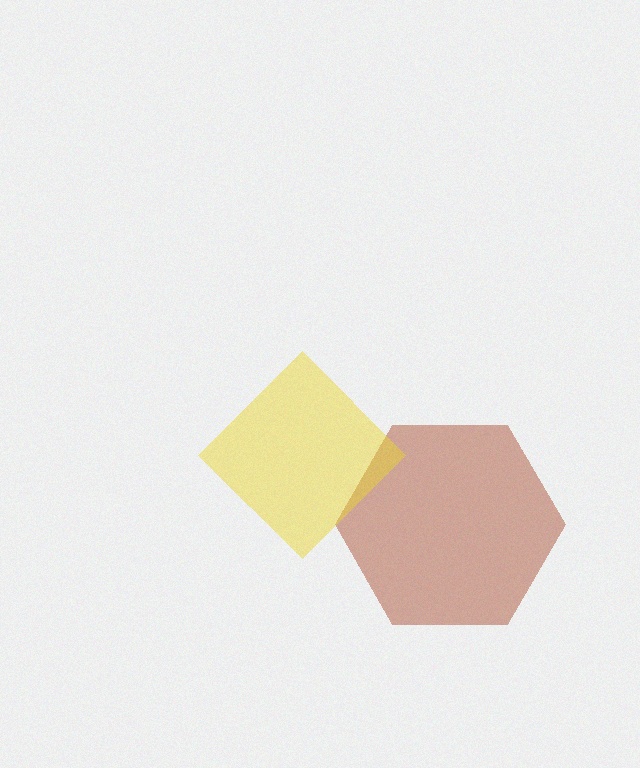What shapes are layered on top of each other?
The layered shapes are: a brown hexagon, a yellow diamond.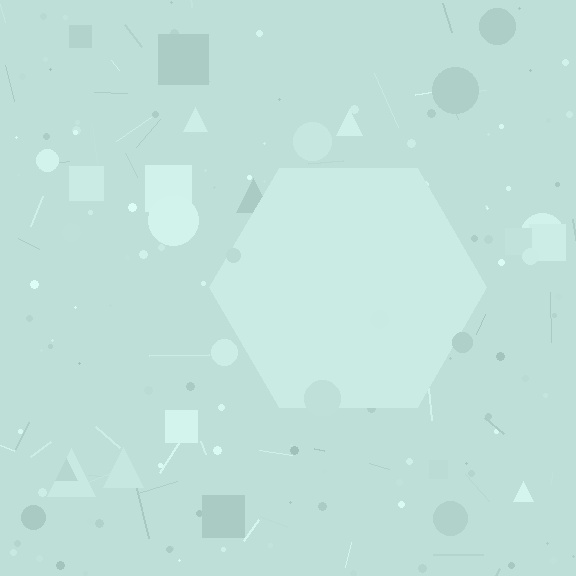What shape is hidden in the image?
A hexagon is hidden in the image.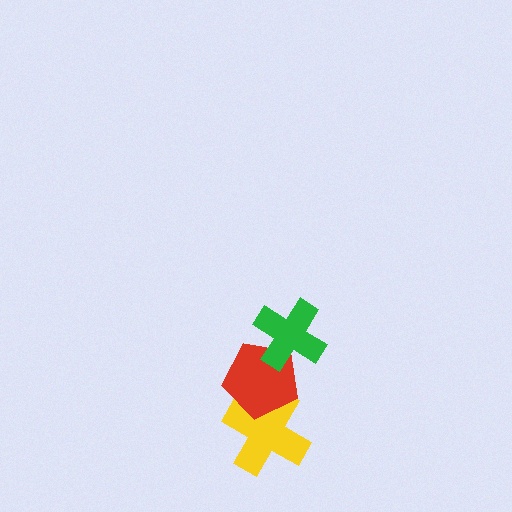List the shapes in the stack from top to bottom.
From top to bottom: the green cross, the red pentagon, the yellow cross.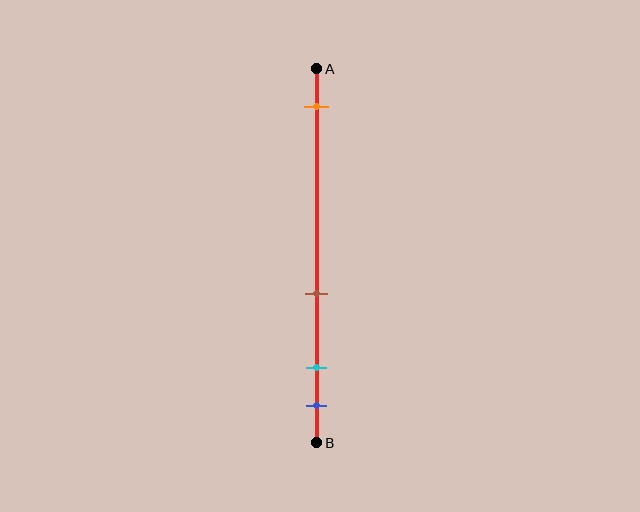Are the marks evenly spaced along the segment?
No, the marks are not evenly spaced.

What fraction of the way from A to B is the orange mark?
The orange mark is approximately 10% (0.1) of the way from A to B.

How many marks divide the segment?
There are 4 marks dividing the segment.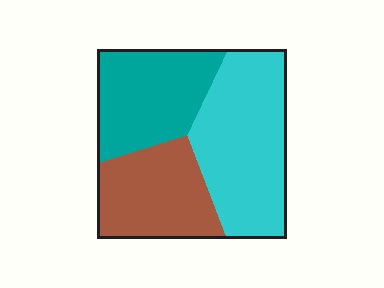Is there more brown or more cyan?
Cyan.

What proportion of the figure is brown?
Brown covers about 30% of the figure.